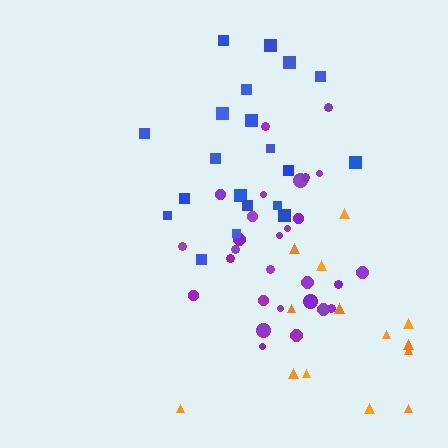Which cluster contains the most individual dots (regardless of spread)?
Purple (28).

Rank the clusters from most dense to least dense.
purple, blue, orange.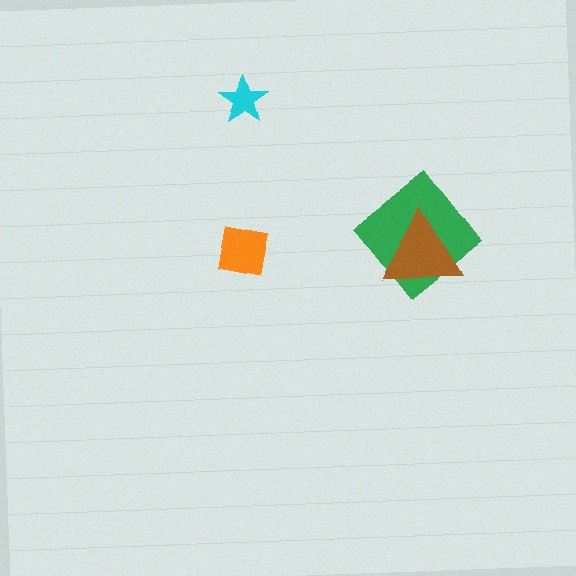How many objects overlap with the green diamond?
1 object overlaps with the green diamond.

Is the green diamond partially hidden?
Yes, it is partially covered by another shape.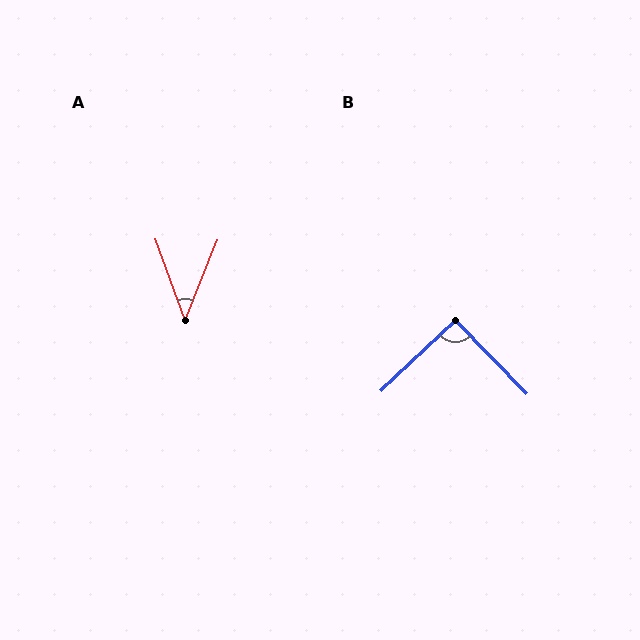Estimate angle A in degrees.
Approximately 42 degrees.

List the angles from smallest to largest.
A (42°), B (90°).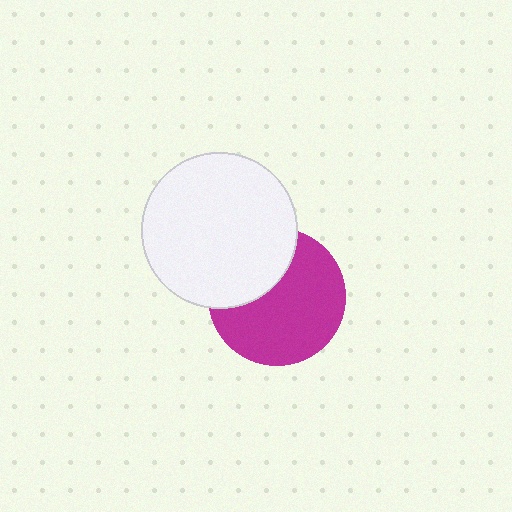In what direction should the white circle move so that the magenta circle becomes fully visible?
The white circle should move toward the upper-left. That is the shortest direction to clear the overlap and leave the magenta circle fully visible.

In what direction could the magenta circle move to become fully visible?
The magenta circle could move toward the lower-right. That would shift it out from behind the white circle entirely.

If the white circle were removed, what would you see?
You would see the complete magenta circle.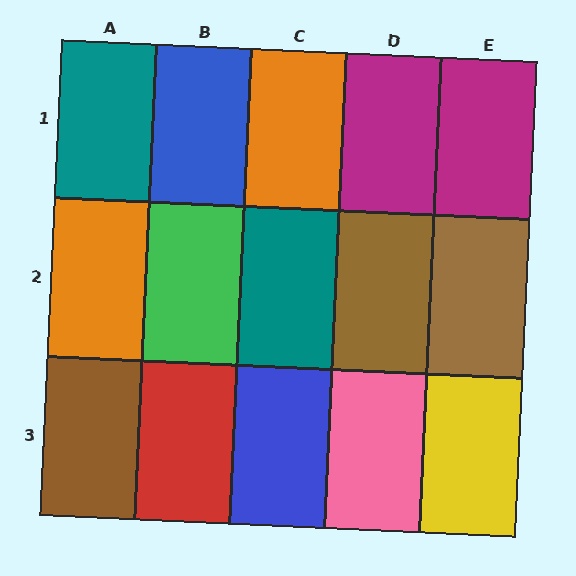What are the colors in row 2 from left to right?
Orange, green, teal, brown, brown.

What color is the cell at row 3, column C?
Blue.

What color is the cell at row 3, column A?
Brown.